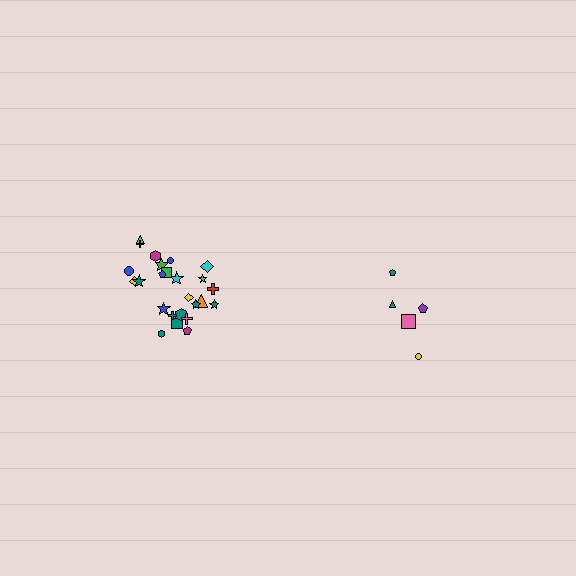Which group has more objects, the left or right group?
The left group.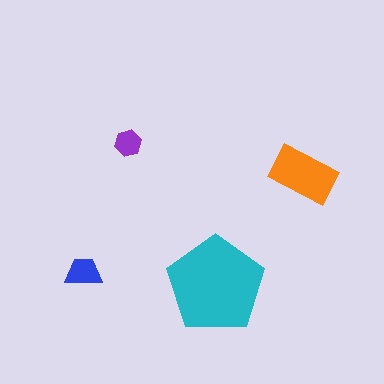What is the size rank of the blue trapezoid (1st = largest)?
3rd.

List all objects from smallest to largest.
The purple hexagon, the blue trapezoid, the orange rectangle, the cyan pentagon.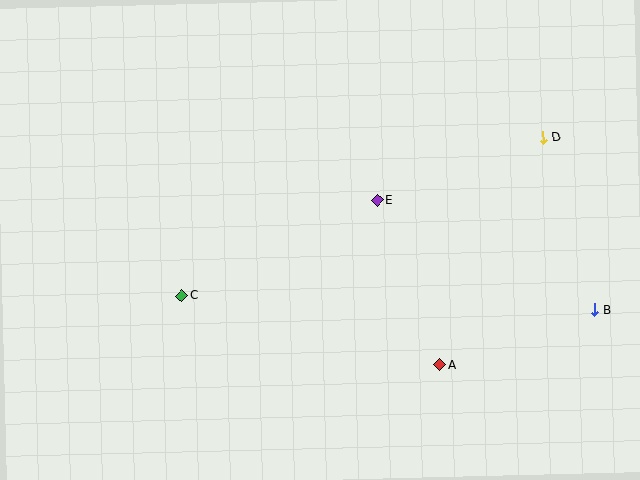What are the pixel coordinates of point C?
Point C is at (182, 296).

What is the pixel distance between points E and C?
The distance between E and C is 217 pixels.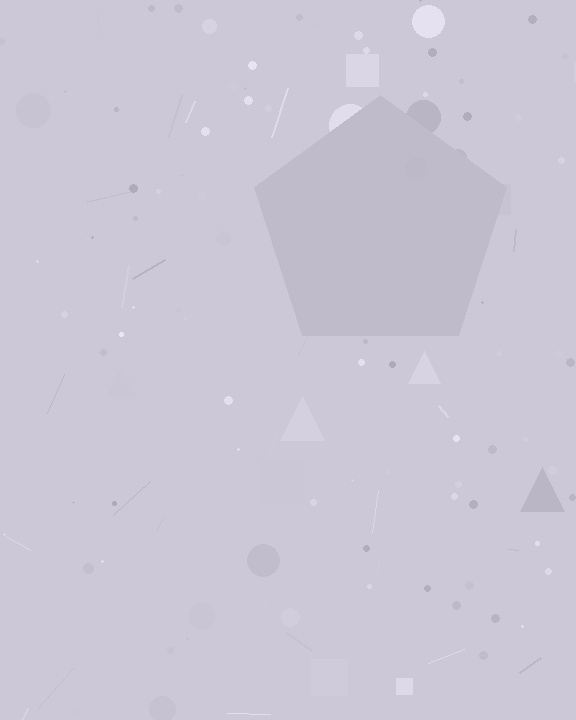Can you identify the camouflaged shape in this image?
The camouflaged shape is a pentagon.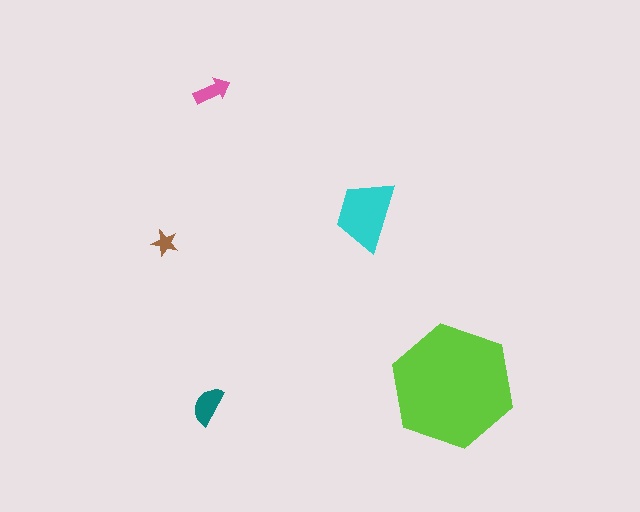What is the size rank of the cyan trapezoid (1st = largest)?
2nd.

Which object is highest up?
The pink arrow is topmost.